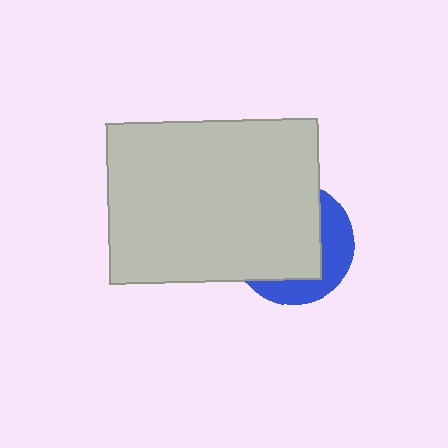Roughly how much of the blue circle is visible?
A small part of it is visible (roughly 34%).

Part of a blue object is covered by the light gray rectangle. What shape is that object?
It is a circle.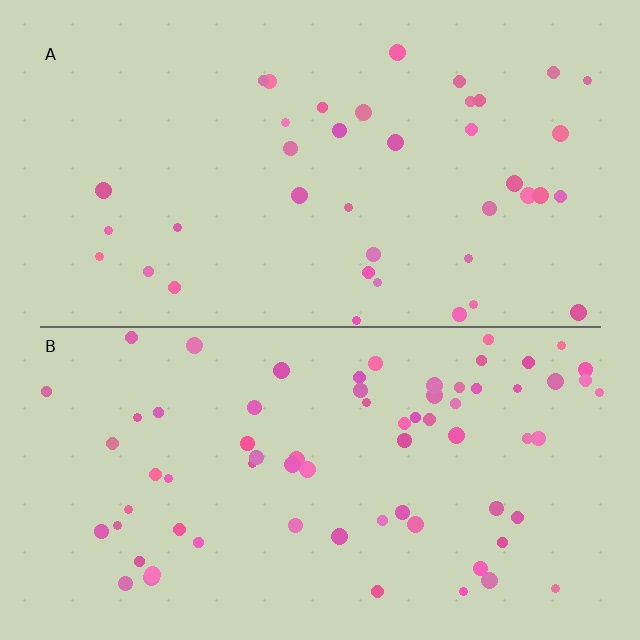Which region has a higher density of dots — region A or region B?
B (the bottom).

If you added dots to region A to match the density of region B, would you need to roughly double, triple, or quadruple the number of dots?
Approximately double.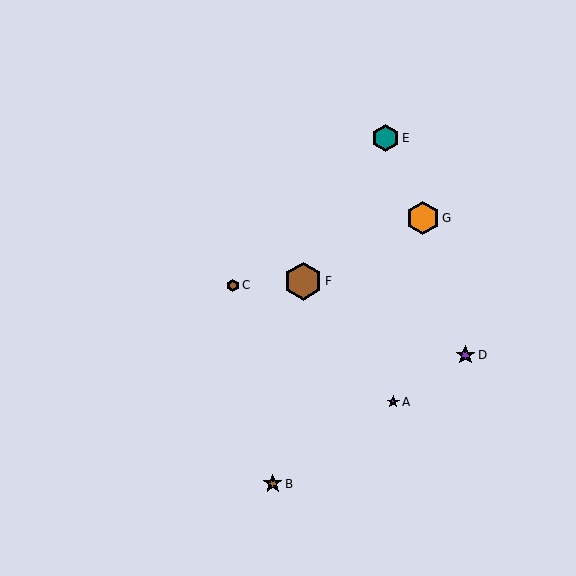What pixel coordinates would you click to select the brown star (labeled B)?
Click at (273, 484) to select the brown star B.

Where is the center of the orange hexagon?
The center of the orange hexagon is at (423, 218).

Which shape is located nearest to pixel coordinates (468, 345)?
The purple star (labeled D) at (465, 355) is nearest to that location.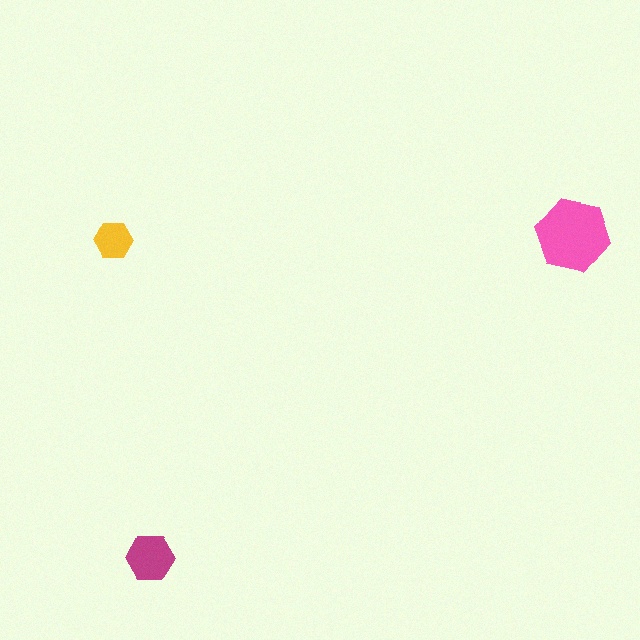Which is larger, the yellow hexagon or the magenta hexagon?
The magenta one.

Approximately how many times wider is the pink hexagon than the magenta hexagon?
About 1.5 times wider.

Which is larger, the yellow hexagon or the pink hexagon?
The pink one.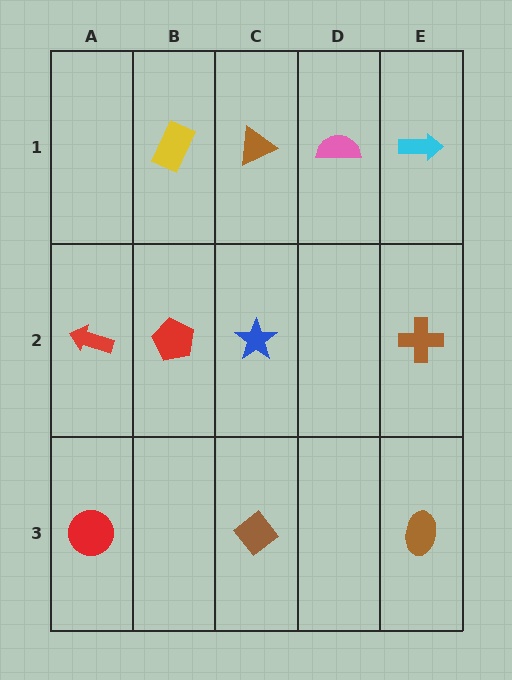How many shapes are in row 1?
4 shapes.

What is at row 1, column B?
A yellow rectangle.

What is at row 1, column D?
A pink semicircle.